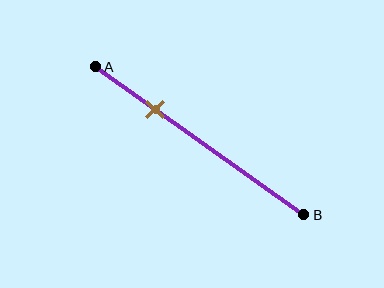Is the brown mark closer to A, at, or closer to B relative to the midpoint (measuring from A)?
The brown mark is closer to point A than the midpoint of segment AB.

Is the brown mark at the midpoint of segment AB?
No, the mark is at about 30% from A, not at the 50% midpoint.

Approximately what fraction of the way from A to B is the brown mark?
The brown mark is approximately 30% of the way from A to B.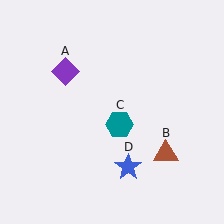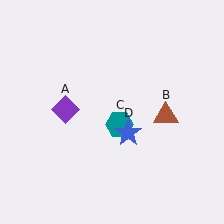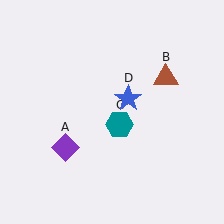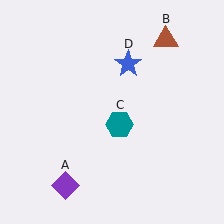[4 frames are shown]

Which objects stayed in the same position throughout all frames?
Teal hexagon (object C) remained stationary.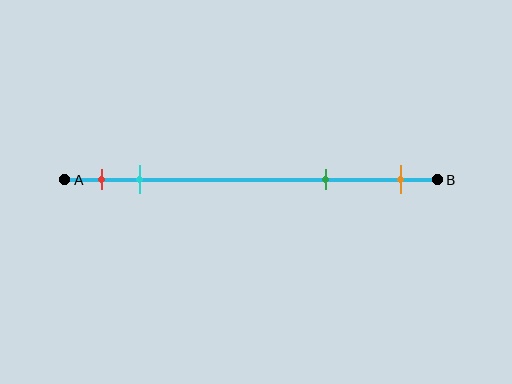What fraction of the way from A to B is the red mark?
The red mark is approximately 10% (0.1) of the way from A to B.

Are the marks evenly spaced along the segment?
No, the marks are not evenly spaced.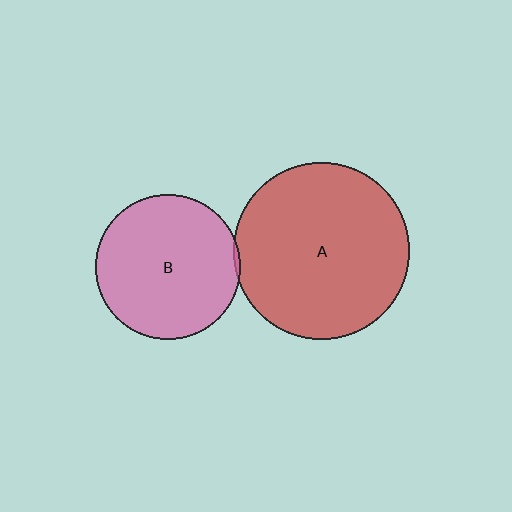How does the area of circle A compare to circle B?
Approximately 1.5 times.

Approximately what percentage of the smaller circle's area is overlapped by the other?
Approximately 5%.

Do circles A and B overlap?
Yes.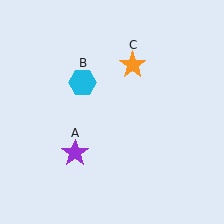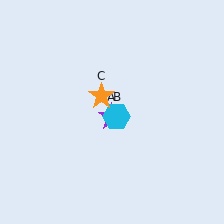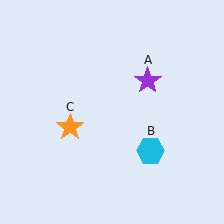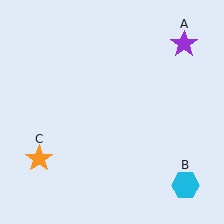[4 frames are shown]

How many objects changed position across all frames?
3 objects changed position: purple star (object A), cyan hexagon (object B), orange star (object C).